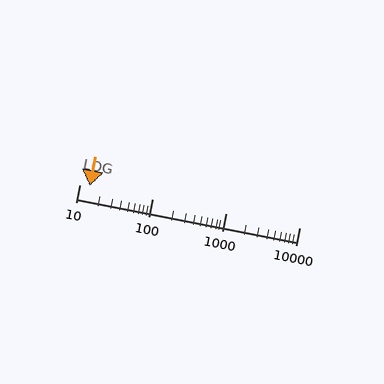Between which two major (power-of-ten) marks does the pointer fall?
The pointer is between 10 and 100.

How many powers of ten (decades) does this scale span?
The scale spans 3 decades, from 10 to 10000.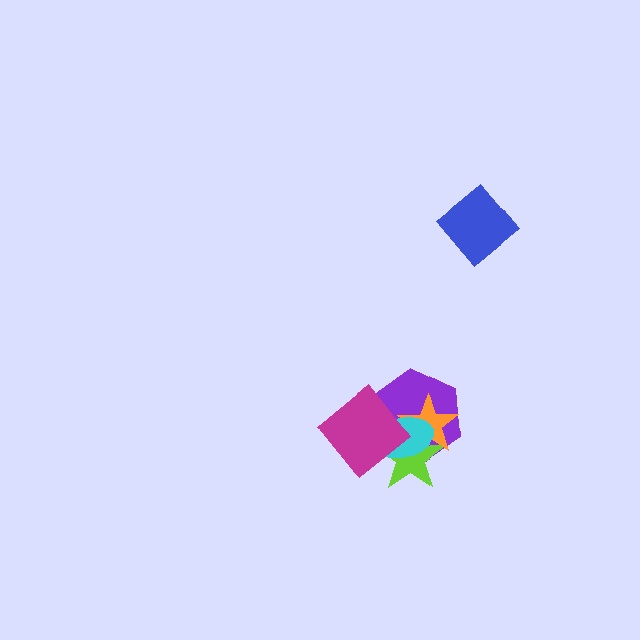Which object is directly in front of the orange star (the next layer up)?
The cyan ellipse is directly in front of the orange star.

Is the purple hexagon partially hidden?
Yes, it is partially covered by another shape.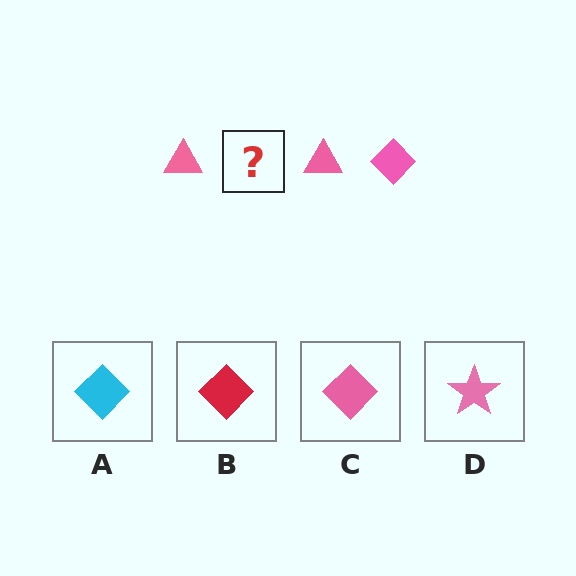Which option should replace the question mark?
Option C.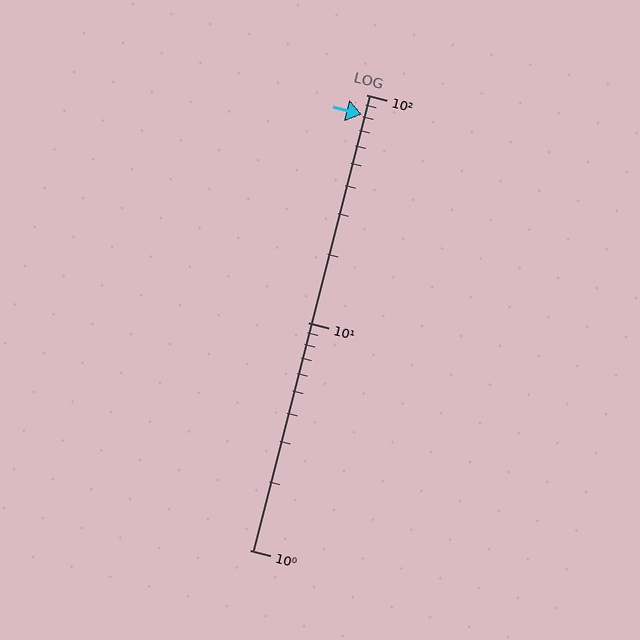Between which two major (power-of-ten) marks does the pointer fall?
The pointer is between 10 and 100.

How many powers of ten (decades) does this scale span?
The scale spans 2 decades, from 1 to 100.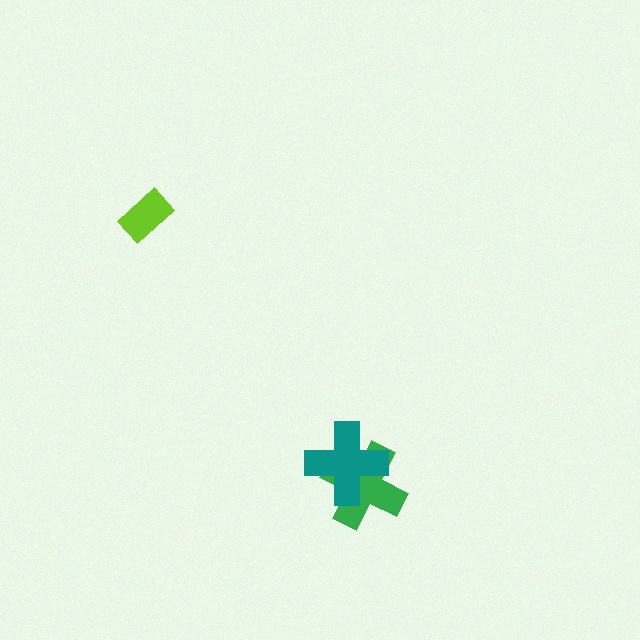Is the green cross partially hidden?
Yes, it is partially covered by another shape.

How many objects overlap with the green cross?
1 object overlaps with the green cross.